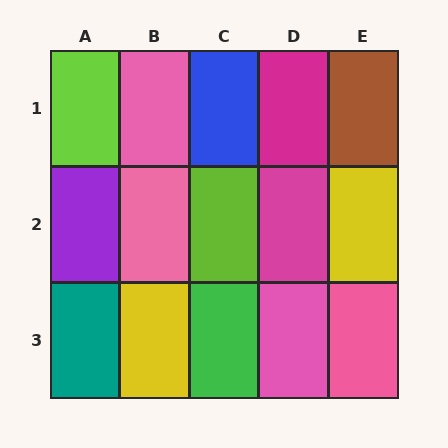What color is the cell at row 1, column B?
Pink.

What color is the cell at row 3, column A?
Teal.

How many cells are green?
1 cell is green.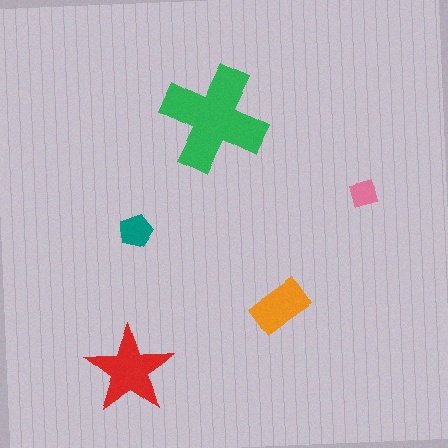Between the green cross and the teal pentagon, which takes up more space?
The green cross.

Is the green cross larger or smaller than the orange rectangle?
Larger.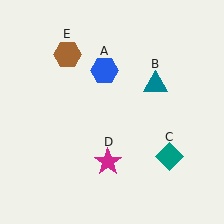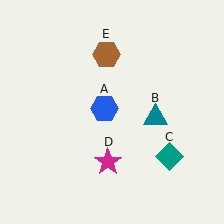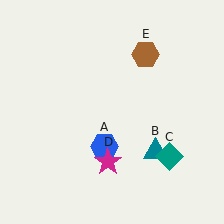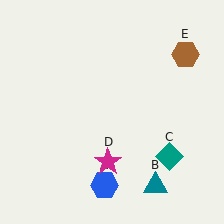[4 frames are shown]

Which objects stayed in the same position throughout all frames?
Teal diamond (object C) and magenta star (object D) remained stationary.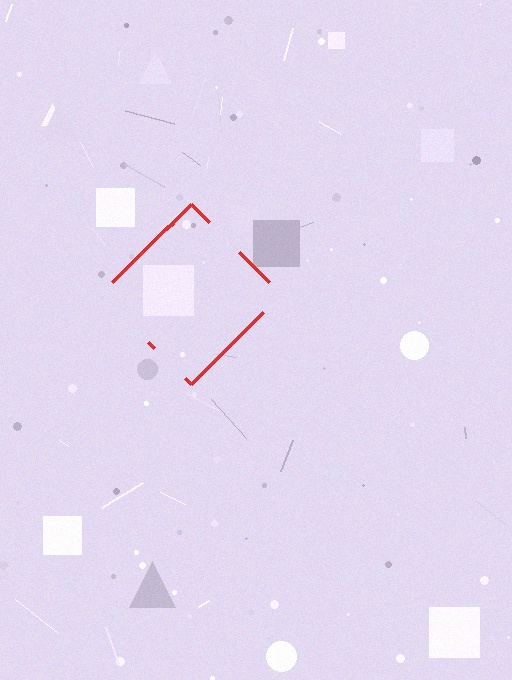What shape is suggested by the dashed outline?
The dashed outline suggests a diamond.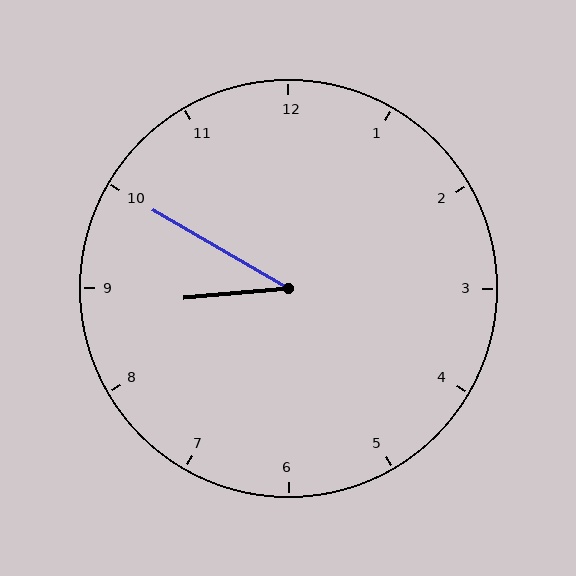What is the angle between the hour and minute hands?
Approximately 35 degrees.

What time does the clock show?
8:50.